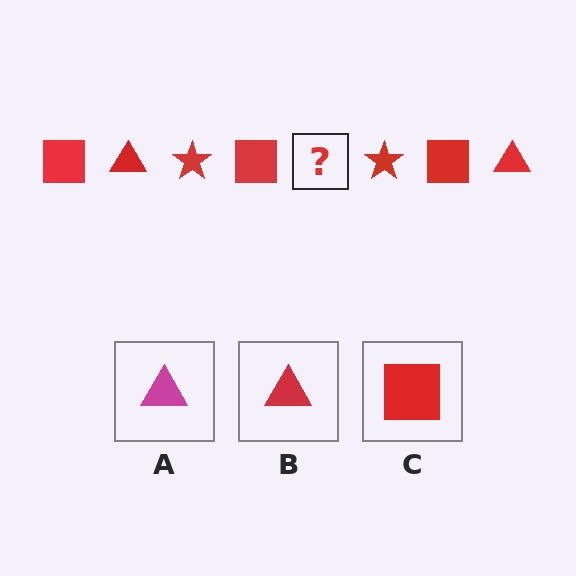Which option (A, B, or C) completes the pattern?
B.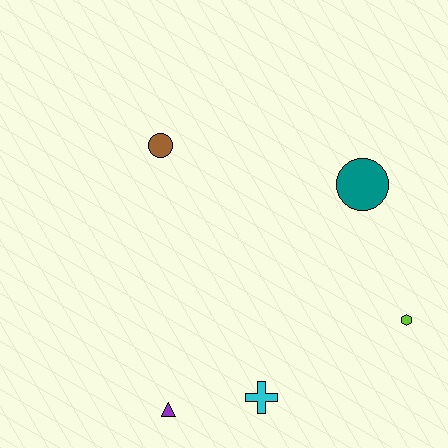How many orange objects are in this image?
There are no orange objects.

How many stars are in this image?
There are no stars.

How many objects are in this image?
There are 5 objects.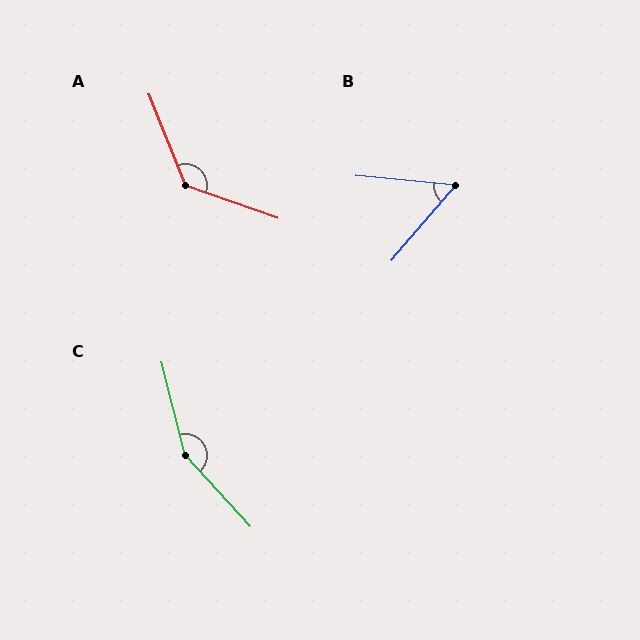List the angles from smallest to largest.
B (55°), A (131°), C (151°).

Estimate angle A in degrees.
Approximately 131 degrees.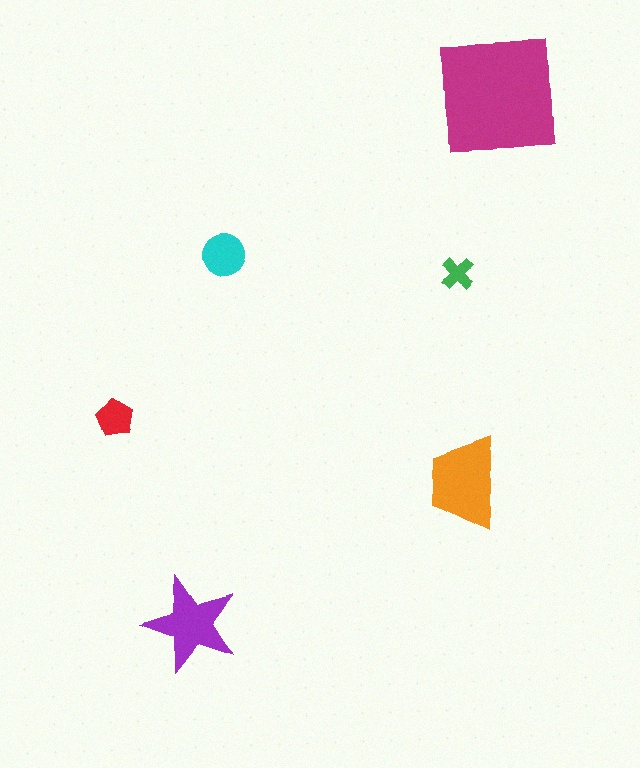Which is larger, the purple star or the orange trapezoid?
The orange trapezoid.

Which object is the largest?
The magenta square.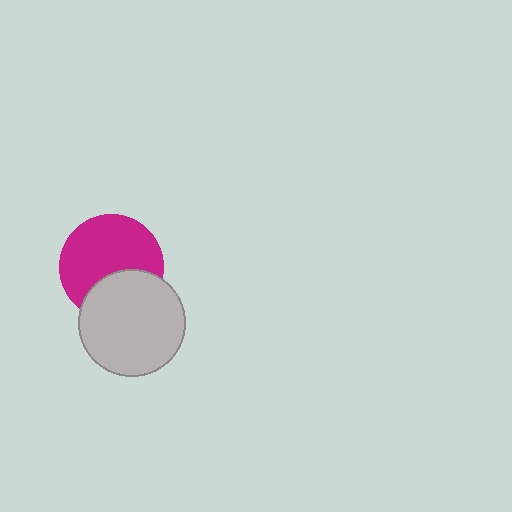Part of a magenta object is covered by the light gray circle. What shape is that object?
It is a circle.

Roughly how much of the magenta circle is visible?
Most of it is visible (roughly 67%).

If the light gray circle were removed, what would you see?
You would see the complete magenta circle.